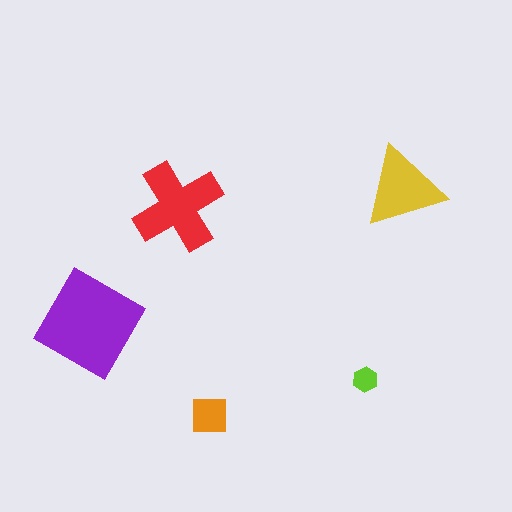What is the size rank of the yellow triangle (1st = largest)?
3rd.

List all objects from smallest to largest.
The lime hexagon, the orange square, the yellow triangle, the red cross, the purple diamond.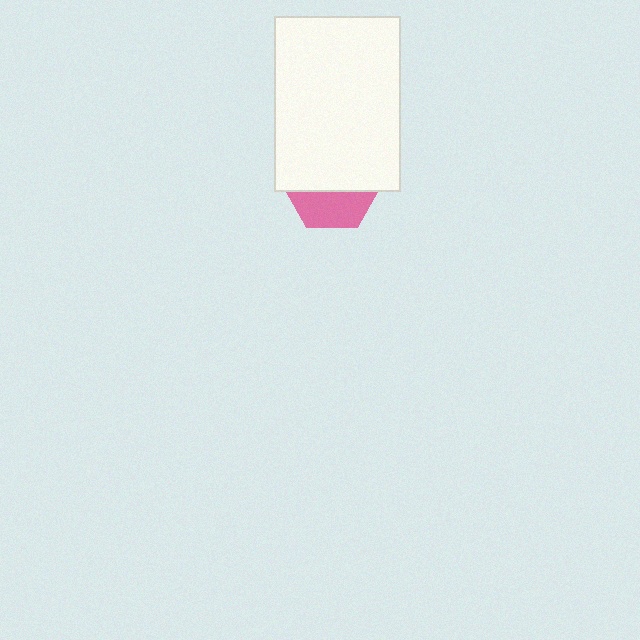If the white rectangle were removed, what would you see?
You would see the complete pink hexagon.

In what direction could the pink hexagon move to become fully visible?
The pink hexagon could move down. That would shift it out from behind the white rectangle entirely.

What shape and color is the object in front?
The object in front is a white rectangle.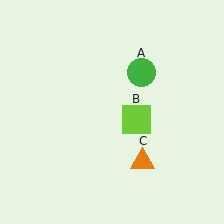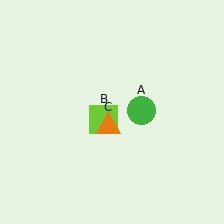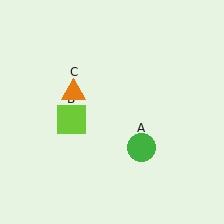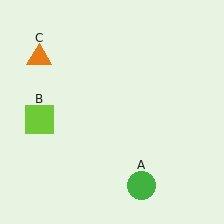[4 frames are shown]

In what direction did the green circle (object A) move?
The green circle (object A) moved down.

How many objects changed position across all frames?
3 objects changed position: green circle (object A), lime square (object B), orange triangle (object C).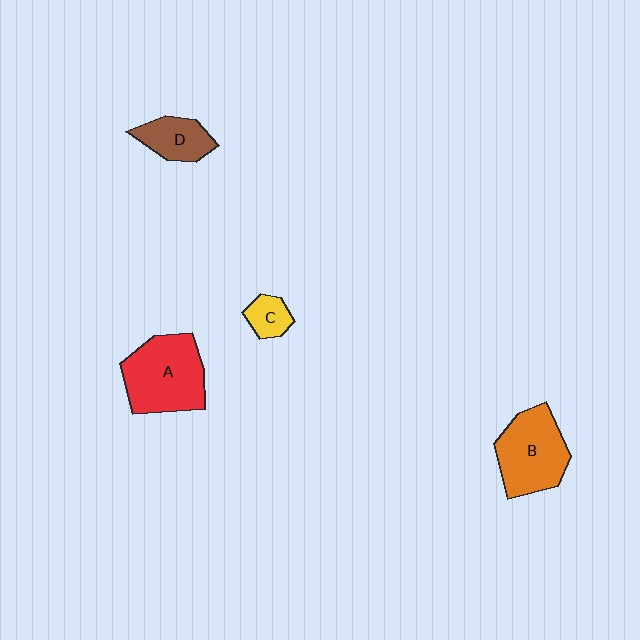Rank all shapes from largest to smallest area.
From largest to smallest: A (red), B (orange), D (brown), C (yellow).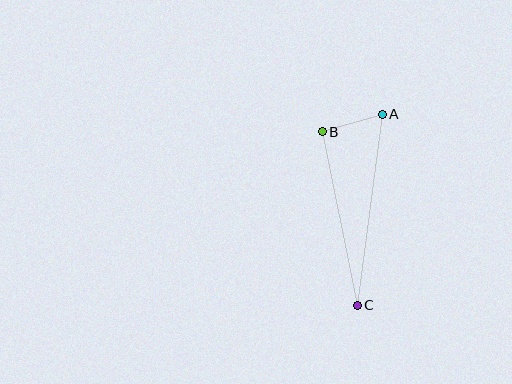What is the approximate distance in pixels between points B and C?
The distance between B and C is approximately 177 pixels.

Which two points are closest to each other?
Points A and B are closest to each other.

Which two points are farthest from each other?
Points A and C are farthest from each other.